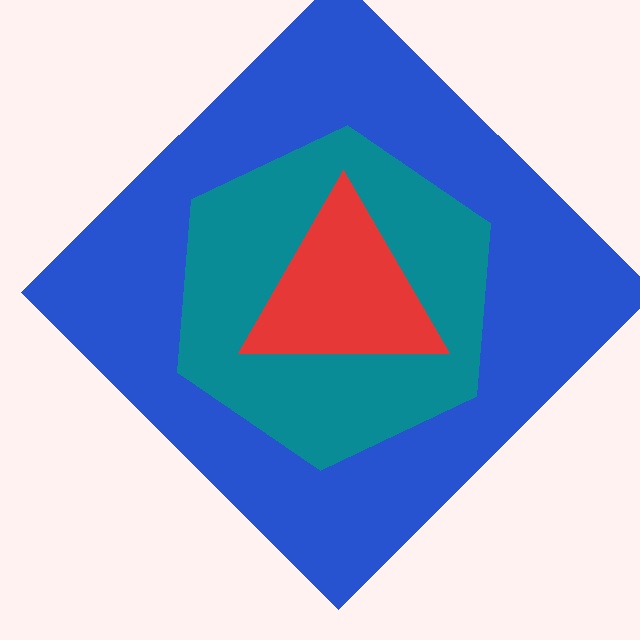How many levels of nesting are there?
3.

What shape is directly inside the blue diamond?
The teal hexagon.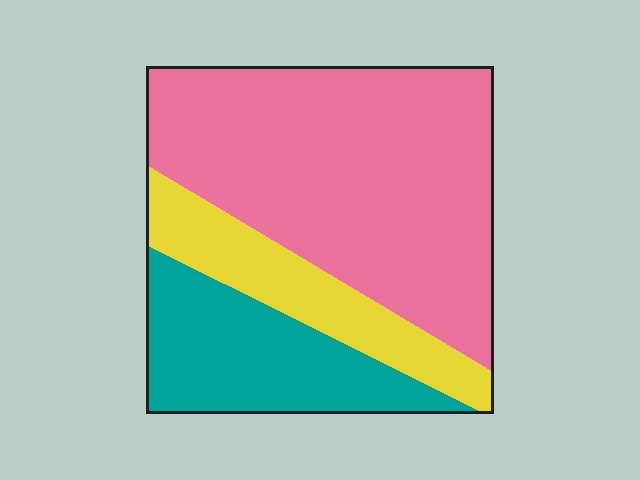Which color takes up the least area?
Yellow, at roughly 20%.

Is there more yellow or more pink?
Pink.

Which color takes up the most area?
Pink, at roughly 60%.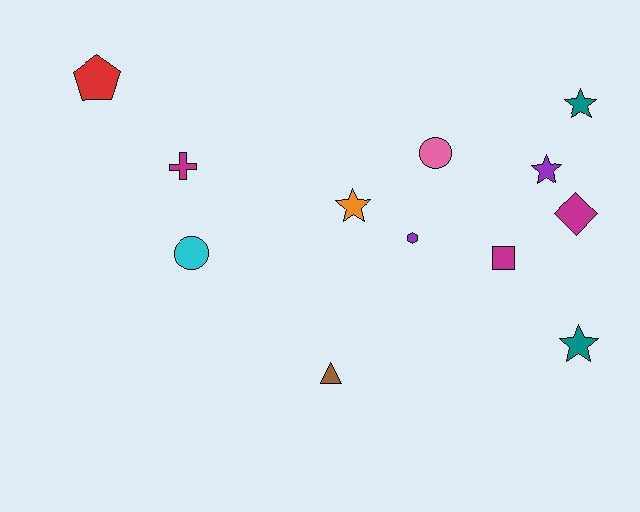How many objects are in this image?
There are 12 objects.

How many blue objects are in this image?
There are no blue objects.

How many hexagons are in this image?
There is 1 hexagon.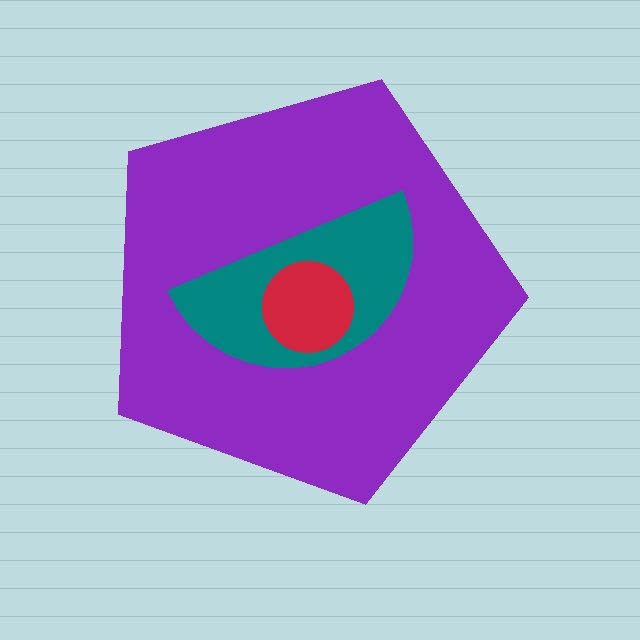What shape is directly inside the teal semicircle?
The red circle.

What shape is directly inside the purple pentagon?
The teal semicircle.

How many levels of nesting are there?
3.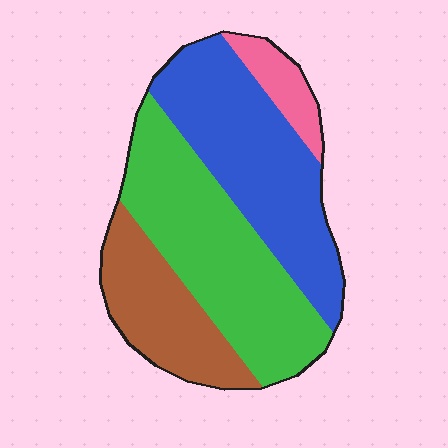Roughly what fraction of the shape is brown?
Brown takes up about one fifth (1/5) of the shape.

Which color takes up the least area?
Pink, at roughly 5%.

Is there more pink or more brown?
Brown.